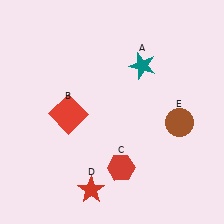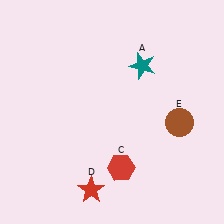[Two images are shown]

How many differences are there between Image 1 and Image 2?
There is 1 difference between the two images.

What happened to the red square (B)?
The red square (B) was removed in Image 2. It was in the bottom-left area of Image 1.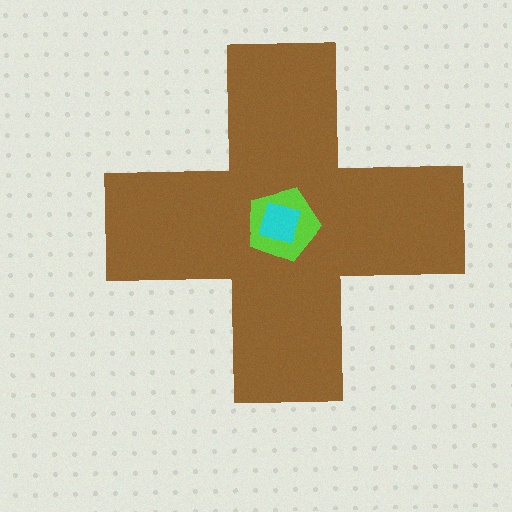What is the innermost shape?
The cyan square.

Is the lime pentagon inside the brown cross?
Yes.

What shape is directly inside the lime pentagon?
The cyan square.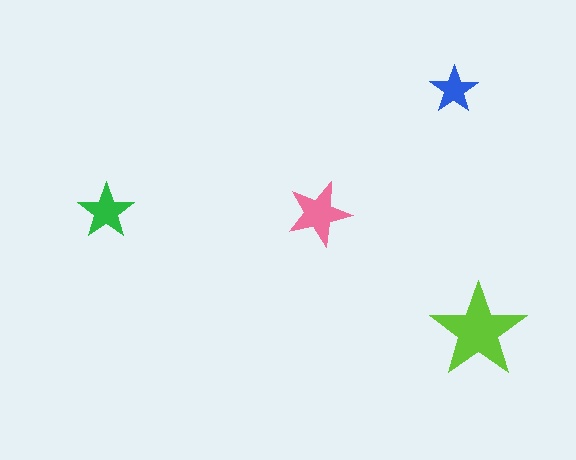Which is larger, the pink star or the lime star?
The lime one.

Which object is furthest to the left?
The green star is leftmost.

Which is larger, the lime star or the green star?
The lime one.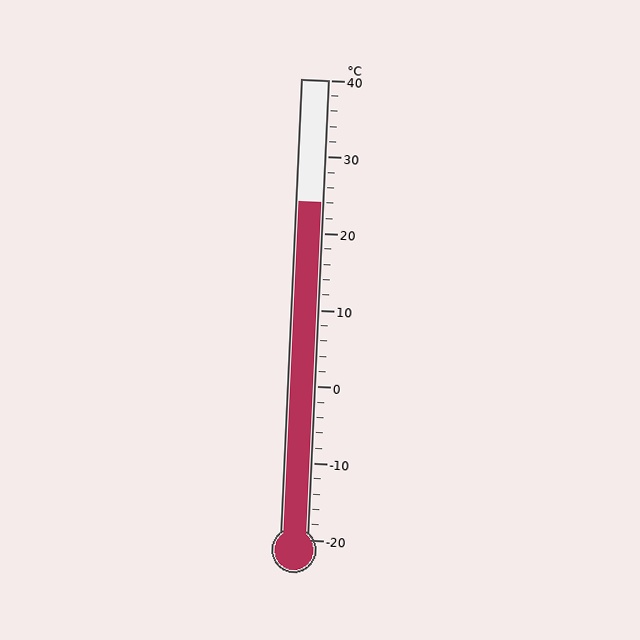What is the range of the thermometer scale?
The thermometer scale ranges from -20°C to 40°C.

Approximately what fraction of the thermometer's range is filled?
The thermometer is filled to approximately 75% of its range.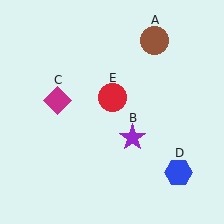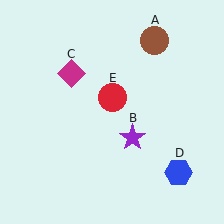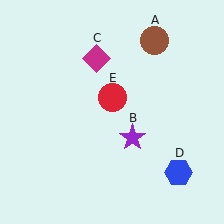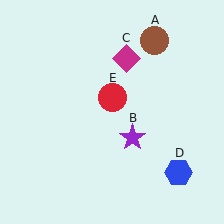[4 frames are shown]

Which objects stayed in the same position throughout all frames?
Brown circle (object A) and purple star (object B) and blue hexagon (object D) and red circle (object E) remained stationary.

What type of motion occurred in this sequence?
The magenta diamond (object C) rotated clockwise around the center of the scene.